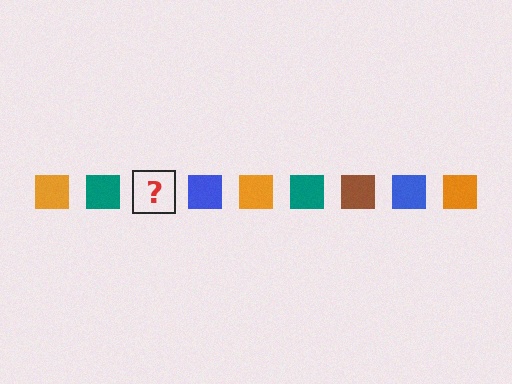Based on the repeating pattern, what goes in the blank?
The blank should be a brown square.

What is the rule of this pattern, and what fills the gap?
The rule is that the pattern cycles through orange, teal, brown, blue squares. The gap should be filled with a brown square.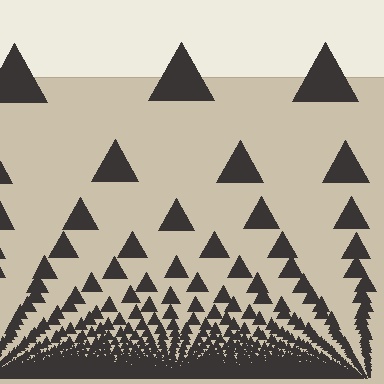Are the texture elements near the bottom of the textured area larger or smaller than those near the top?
Smaller. The gradient is inverted — elements near the bottom are smaller and denser.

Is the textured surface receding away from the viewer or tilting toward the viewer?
The surface appears to tilt toward the viewer. Texture elements get larger and sparser toward the top.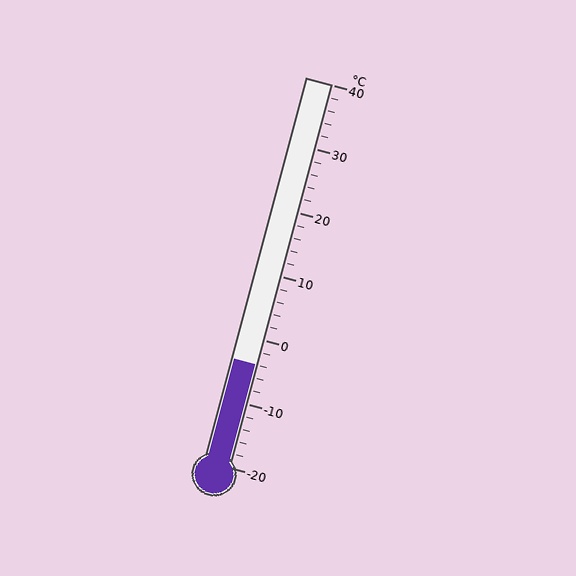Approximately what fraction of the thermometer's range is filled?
The thermometer is filled to approximately 25% of its range.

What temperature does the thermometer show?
The thermometer shows approximately -4°C.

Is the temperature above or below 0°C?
The temperature is below 0°C.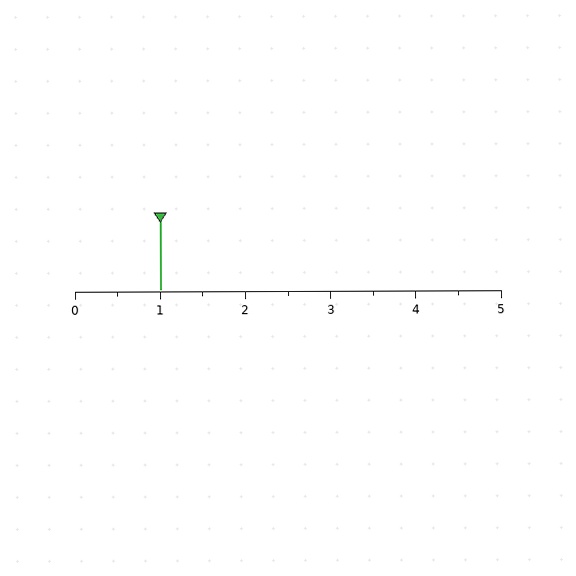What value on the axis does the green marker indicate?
The marker indicates approximately 1.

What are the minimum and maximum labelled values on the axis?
The axis runs from 0 to 5.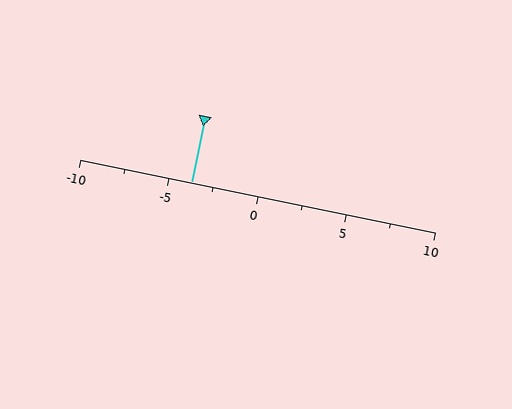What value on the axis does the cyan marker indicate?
The marker indicates approximately -3.8.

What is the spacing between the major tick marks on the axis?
The major ticks are spaced 5 apart.